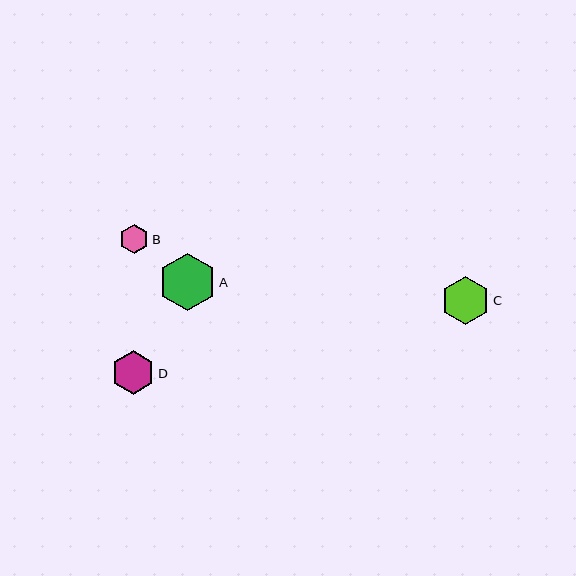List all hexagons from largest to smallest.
From largest to smallest: A, C, D, B.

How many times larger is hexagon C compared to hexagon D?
Hexagon C is approximately 1.1 times the size of hexagon D.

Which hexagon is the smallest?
Hexagon B is the smallest with a size of approximately 29 pixels.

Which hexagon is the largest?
Hexagon A is the largest with a size of approximately 57 pixels.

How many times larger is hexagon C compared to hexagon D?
Hexagon C is approximately 1.1 times the size of hexagon D.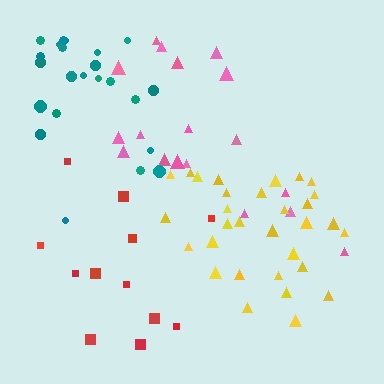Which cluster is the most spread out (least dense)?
Red.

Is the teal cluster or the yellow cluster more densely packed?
Yellow.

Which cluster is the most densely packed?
Yellow.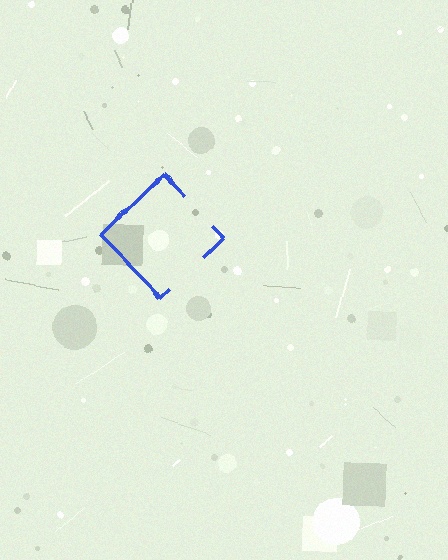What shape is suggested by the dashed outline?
The dashed outline suggests a diamond.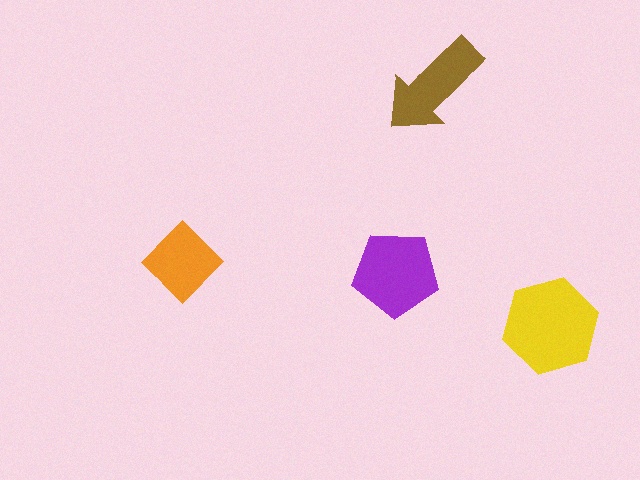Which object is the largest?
The yellow hexagon.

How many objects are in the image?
There are 4 objects in the image.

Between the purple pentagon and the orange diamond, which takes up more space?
The purple pentagon.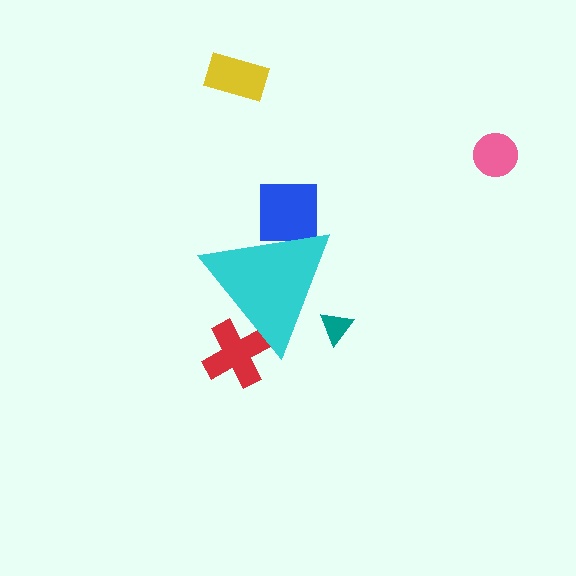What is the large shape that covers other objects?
A cyan triangle.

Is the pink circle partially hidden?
No, the pink circle is fully visible.